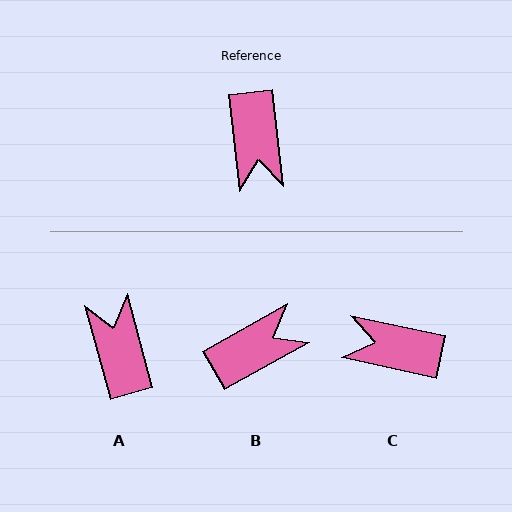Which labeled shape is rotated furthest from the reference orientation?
A, about 172 degrees away.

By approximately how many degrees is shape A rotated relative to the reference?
Approximately 172 degrees clockwise.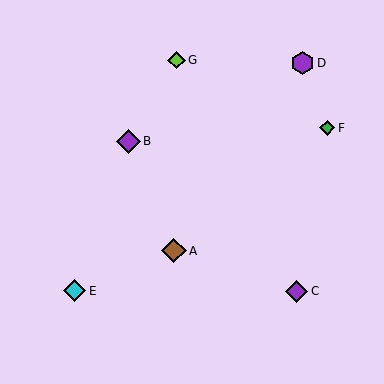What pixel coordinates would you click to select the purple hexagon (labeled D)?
Click at (303, 63) to select the purple hexagon D.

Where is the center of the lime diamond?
The center of the lime diamond is at (176, 60).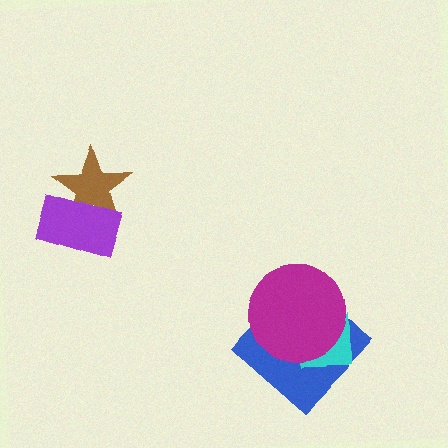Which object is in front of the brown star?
The purple rectangle is in front of the brown star.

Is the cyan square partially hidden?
Yes, it is partially covered by another shape.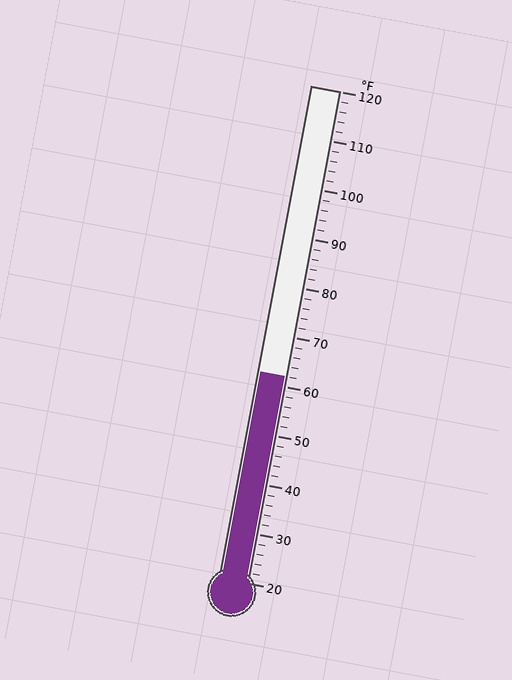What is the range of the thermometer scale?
The thermometer scale ranges from 20°F to 120°F.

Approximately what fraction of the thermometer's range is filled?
The thermometer is filled to approximately 40% of its range.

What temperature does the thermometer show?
The thermometer shows approximately 62°F.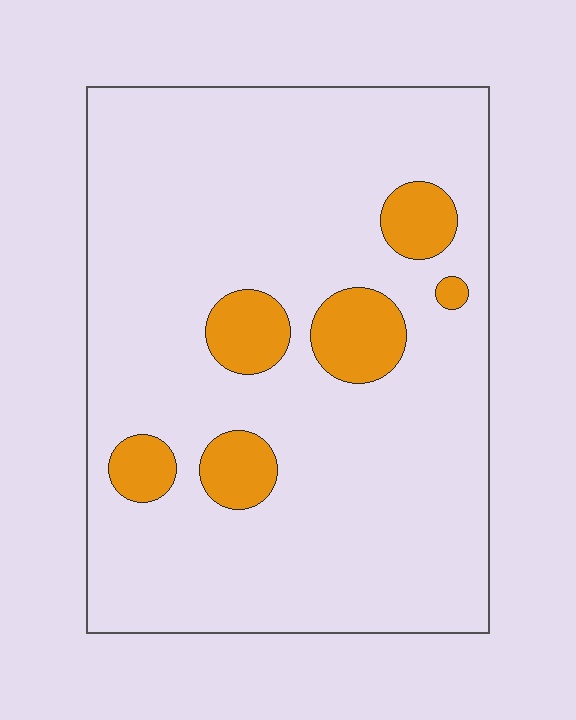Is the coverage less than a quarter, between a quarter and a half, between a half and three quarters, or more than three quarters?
Less than a quarter.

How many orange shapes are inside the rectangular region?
6.